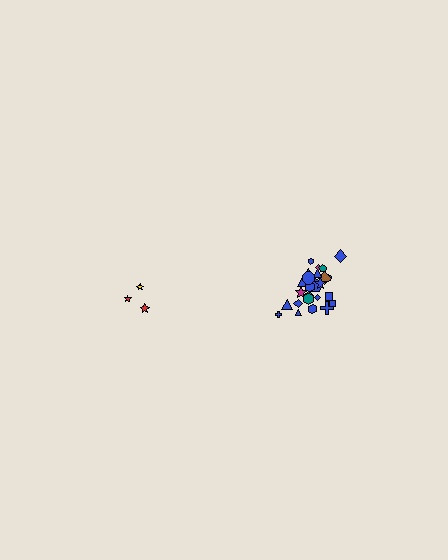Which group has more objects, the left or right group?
The right group.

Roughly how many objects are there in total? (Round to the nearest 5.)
Roughly 30 objects in total.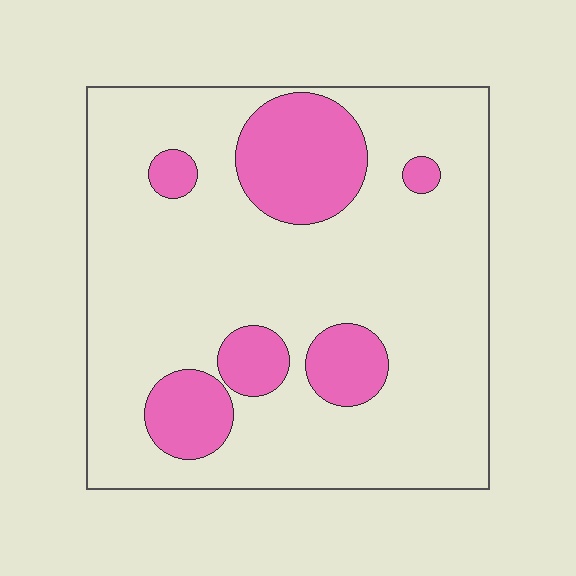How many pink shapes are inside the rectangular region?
6.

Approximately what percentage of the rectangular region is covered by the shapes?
Approximately 20%.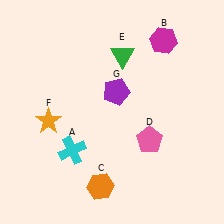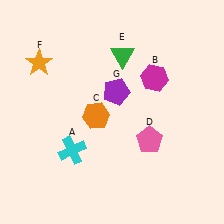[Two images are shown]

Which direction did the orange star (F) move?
The orange star (F) moved up.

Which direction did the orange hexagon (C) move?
The orange hexagon (C) moved up.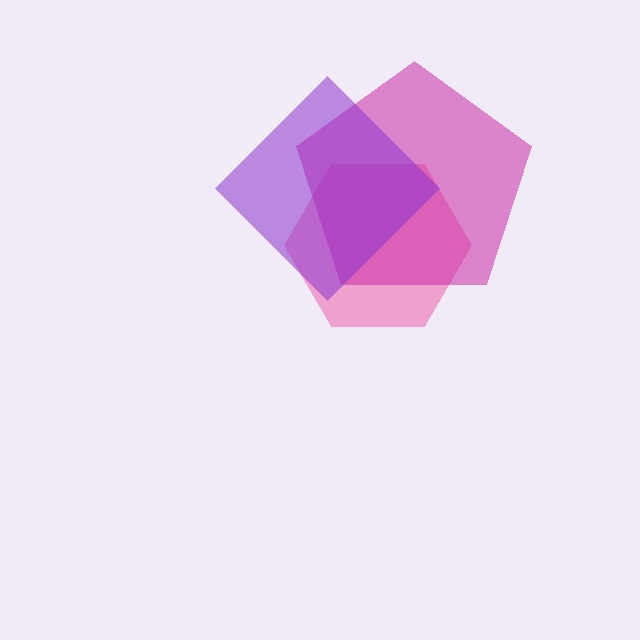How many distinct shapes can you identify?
There are 3 distinct shapes: a pink hexagon, a magenta pentagon, a purple diamond.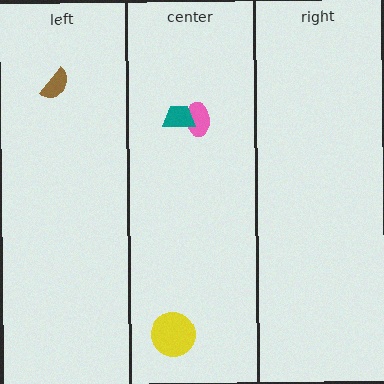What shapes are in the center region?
The pink ellipse, the teal trapezoid, the yellow circle.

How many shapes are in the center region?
3.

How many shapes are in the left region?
1.